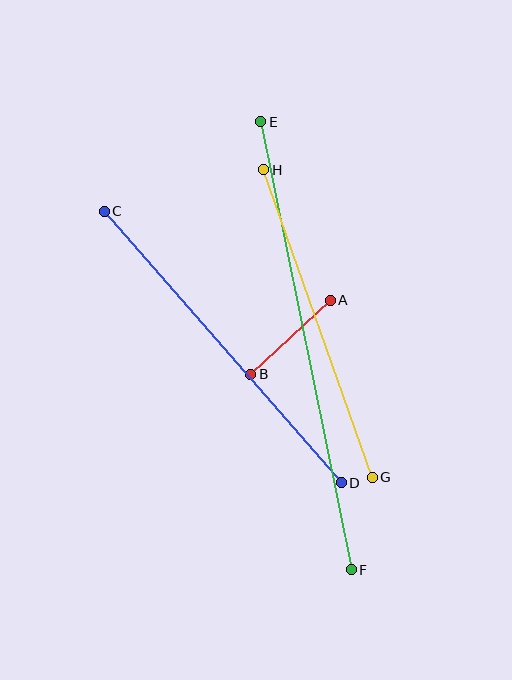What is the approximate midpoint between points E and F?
The midpoint is at approximately (306, 346) pixels.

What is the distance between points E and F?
The distance is approximately 457 pixels.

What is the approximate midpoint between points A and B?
The midpoint is at approximately (290, 337) pixels.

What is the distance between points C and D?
The distance is approximately 360 pixels.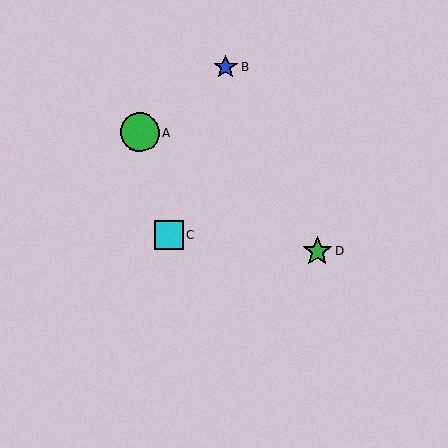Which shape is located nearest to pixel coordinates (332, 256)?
The green star (labeled D) at (317, 251) is nearest to that location.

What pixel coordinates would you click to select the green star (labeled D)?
Click at (317, 251) to select the green star D.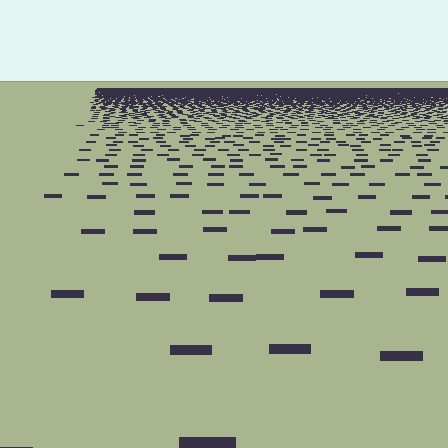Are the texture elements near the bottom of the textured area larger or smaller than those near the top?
Larger. Near the bottom, elements are closer to the viewer and appear at a bigger on-screen size.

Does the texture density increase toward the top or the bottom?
Density increases toward the top.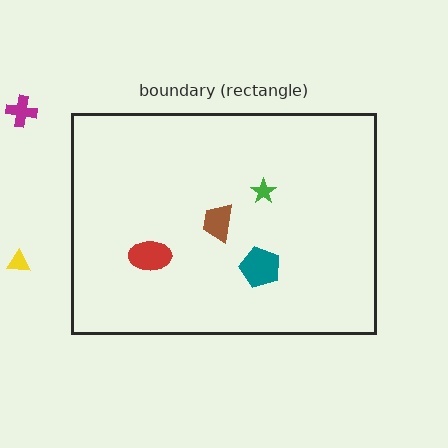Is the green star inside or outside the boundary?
Inside.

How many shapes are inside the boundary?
4 inside, 2 outside.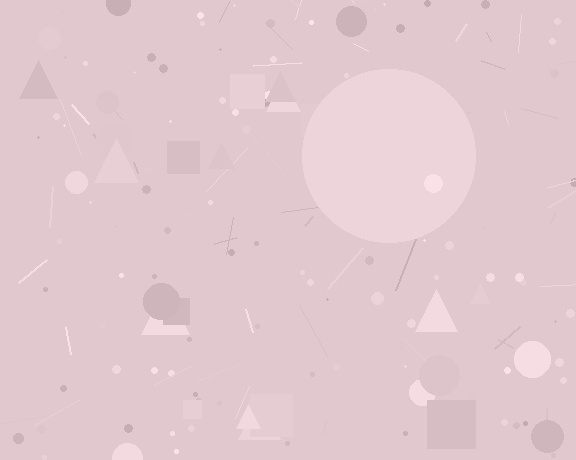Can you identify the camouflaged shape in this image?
The camouflaged shape is a circle.